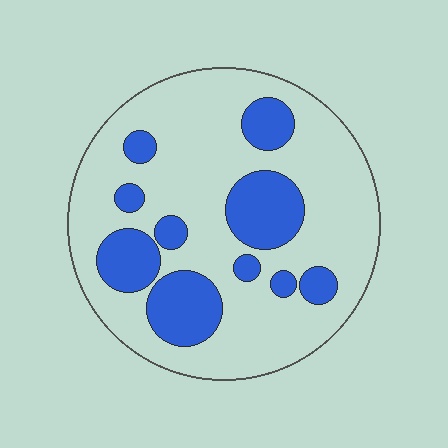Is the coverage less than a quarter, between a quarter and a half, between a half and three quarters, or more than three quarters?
Between a quarter and a half.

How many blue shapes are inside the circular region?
10.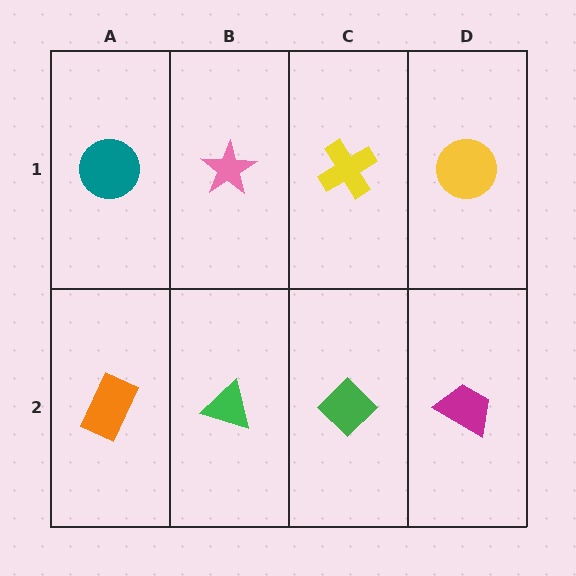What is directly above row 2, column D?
A yellow circle.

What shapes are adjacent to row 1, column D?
A magenta trapezoid (row 2, column D), a yellow cross (row 1, column C).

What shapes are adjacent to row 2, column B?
A pink star (row 1, column B), an orange rectangle (row 2, column A), a green diamond (row 2, column C).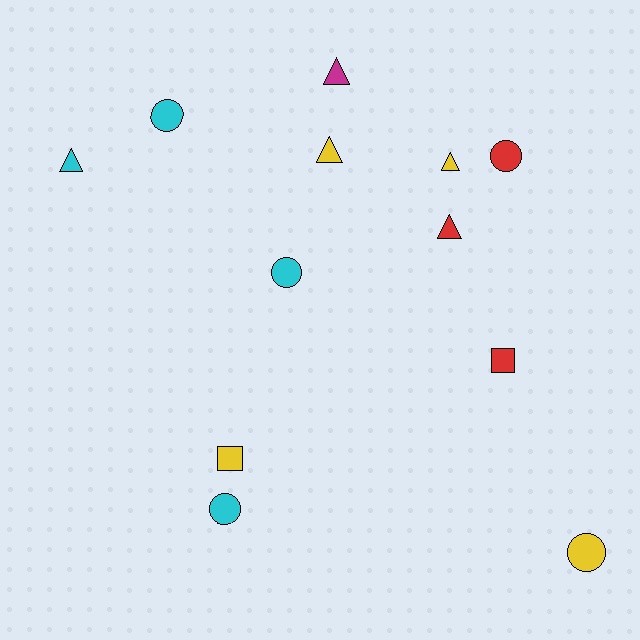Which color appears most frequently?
Yellow, with 4 objects.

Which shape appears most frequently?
Triangle, with 5 objects.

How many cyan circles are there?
There are 3 cyan circles.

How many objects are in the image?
There are 12 objects.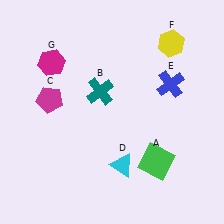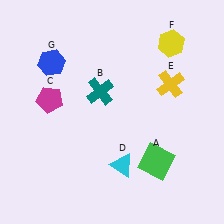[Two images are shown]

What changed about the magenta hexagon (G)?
In Image 1, G is magenta. In Image 2, it changed to blue.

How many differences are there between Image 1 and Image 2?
There are 2 differences between the two images.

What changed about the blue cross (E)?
In Image 1, E is blue. In Image 2, it changed to yellow.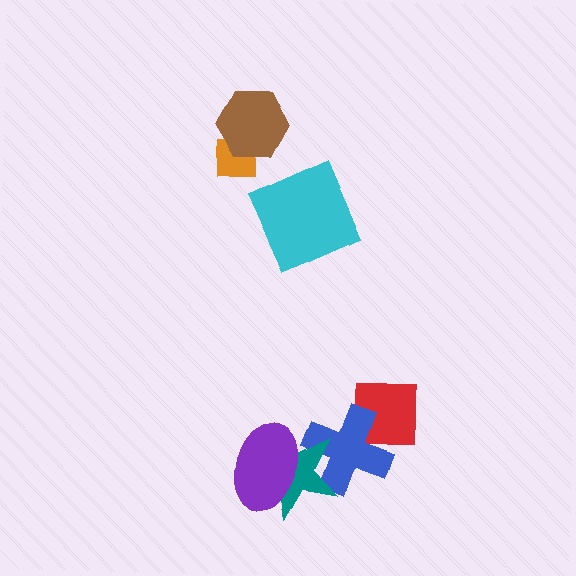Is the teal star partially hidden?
Yes, it is partially covered by another shape.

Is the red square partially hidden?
Yes, it is partially covered by another shape.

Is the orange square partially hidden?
Yes, it is partially covered by another shape.